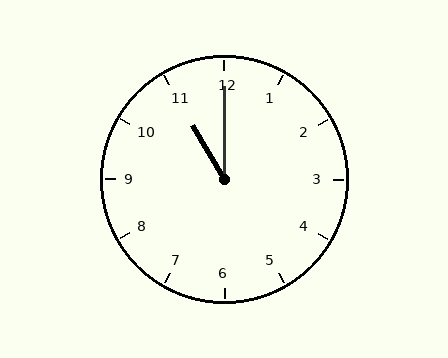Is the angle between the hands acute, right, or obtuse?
It is acute.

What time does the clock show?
11:00.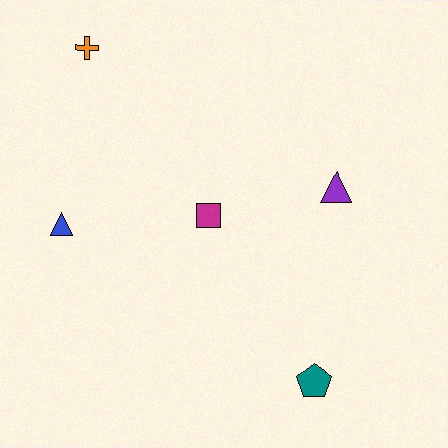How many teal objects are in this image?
There is 1 teal object.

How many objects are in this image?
There are 5 objects.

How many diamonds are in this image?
There are no diamonds.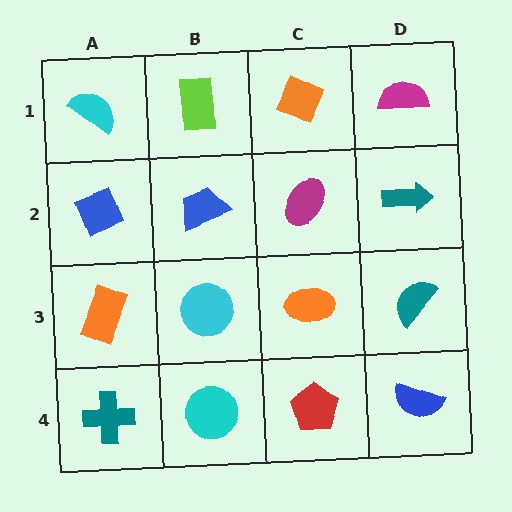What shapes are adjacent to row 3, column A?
A blue diamond (row 2, column A), a teal cross (row 4, column A), a cyan circle (row 3, column B).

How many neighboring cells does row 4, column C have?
3.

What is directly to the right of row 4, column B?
A red pentagon.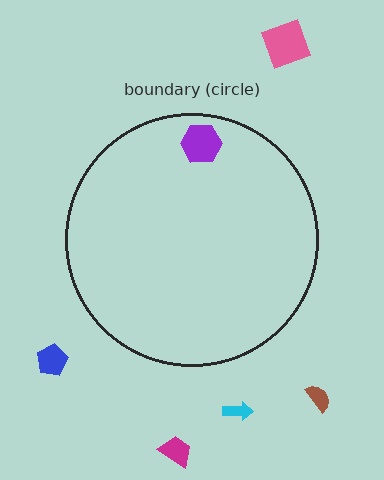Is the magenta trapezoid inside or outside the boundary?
Outside.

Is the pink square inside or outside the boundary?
Outside.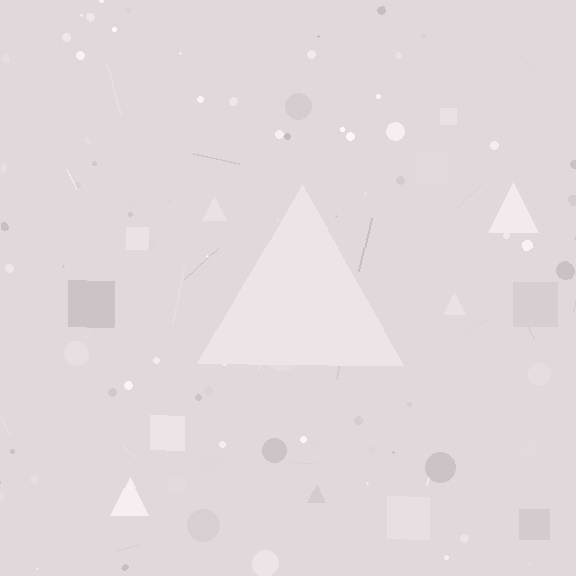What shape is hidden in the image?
A triangle is hidden in the image.